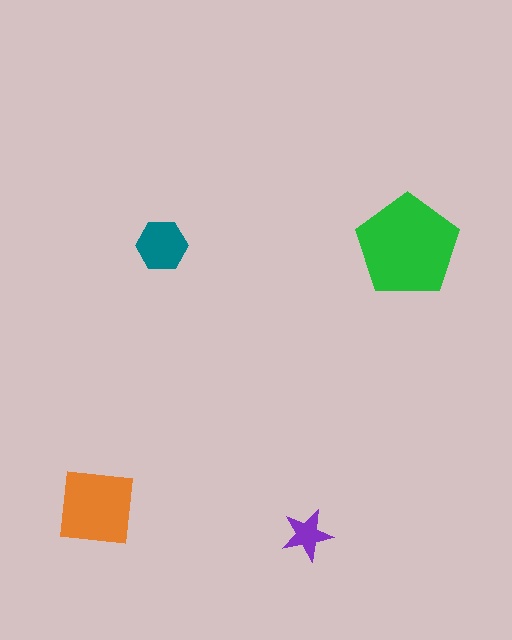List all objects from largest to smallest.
The green pentagon, the orange square, the teal hexagon, the purple star.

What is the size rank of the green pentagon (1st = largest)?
1st.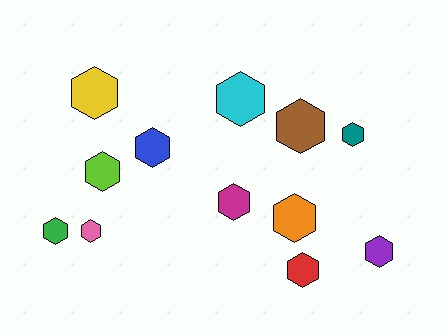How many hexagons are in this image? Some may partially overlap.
There are 12 hexagons.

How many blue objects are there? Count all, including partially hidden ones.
There is 1 blue object.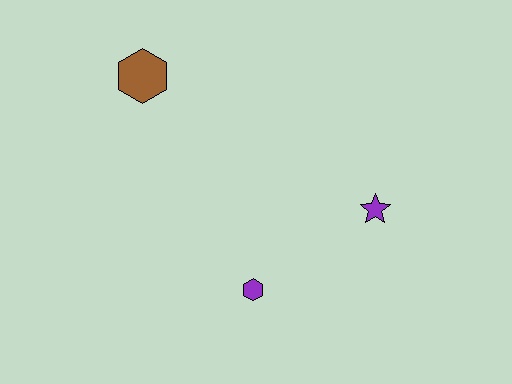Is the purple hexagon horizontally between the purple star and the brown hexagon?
Yes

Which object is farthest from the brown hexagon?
The purple star is farthest from the brown hexagon.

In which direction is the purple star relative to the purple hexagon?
The purple star is to the right of the purple hexagon.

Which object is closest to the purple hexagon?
The purple star is closest to the purple hexagon.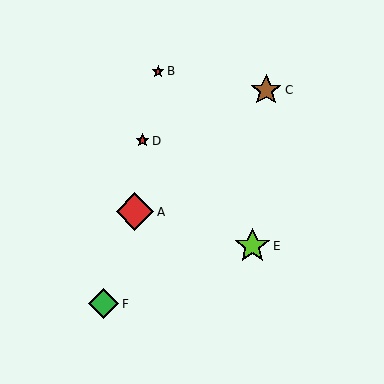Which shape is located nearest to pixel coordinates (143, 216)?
The red diamond (labeled A) at (135, 212) is nearest to that location.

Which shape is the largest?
The red diamond (labeled A) is the largest.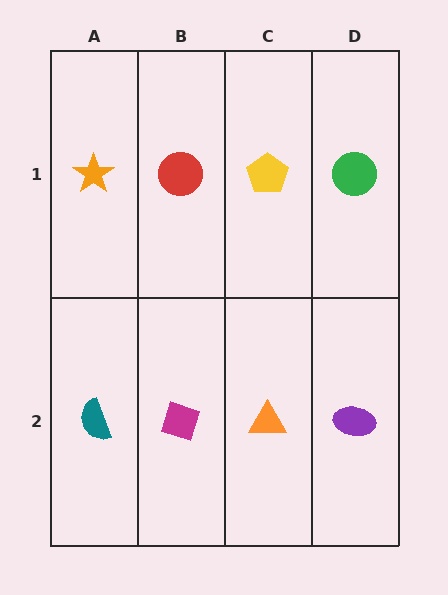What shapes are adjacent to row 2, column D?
A green circle (row 1, column D), an orange triangle (row 2, column C).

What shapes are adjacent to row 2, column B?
A red circle (row 1, column B), a teal semicircle (row 2, column A), an orange triangle (row 2, column C).